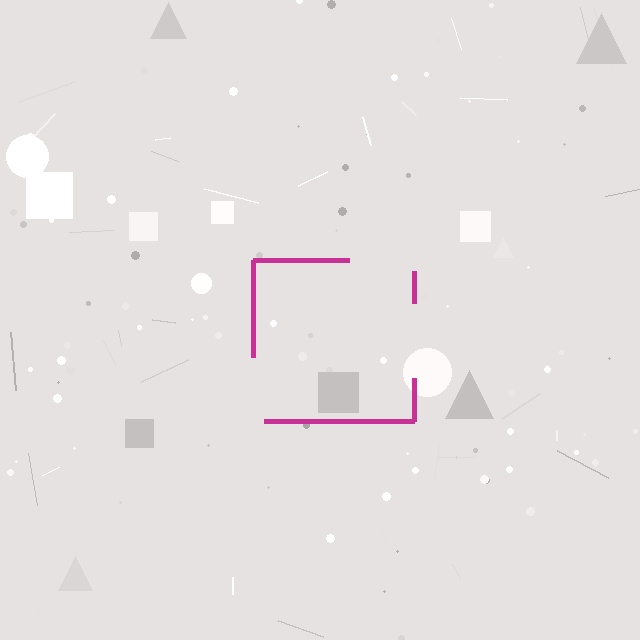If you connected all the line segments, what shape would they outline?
They would outline a square.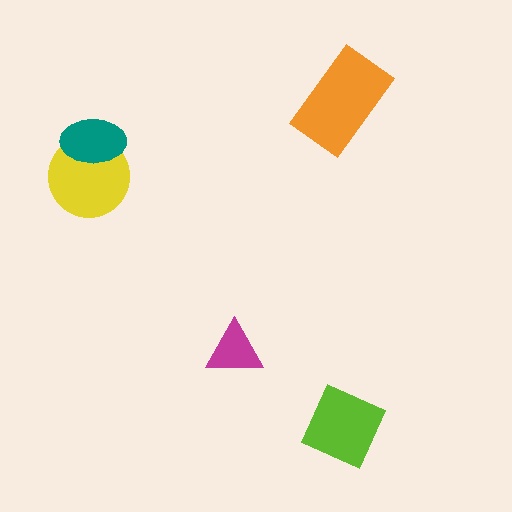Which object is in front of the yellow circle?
The teal ellipse is in front of the yellow circle.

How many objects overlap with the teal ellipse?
1 object overlaps with the teal ellipse.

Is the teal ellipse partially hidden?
No, no other shape covers it.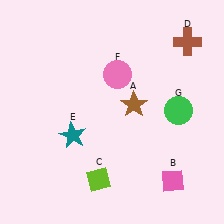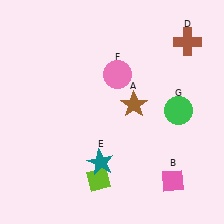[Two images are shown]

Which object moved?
The teal star (E) moved right.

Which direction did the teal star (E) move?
The teal star (E) moved right.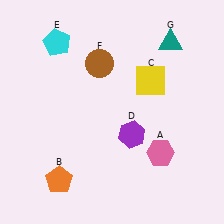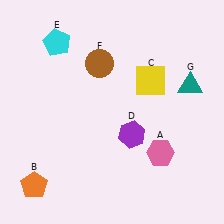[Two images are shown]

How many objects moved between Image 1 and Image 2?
2 objects moved between the two images.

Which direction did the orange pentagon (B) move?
The orange pentagon (B) moved left.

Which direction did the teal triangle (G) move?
The teal triangle (G) moved down.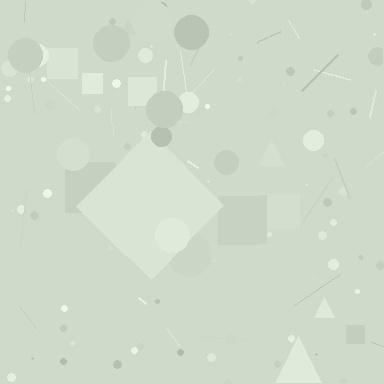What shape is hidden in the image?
A diamond is hidden in the image.